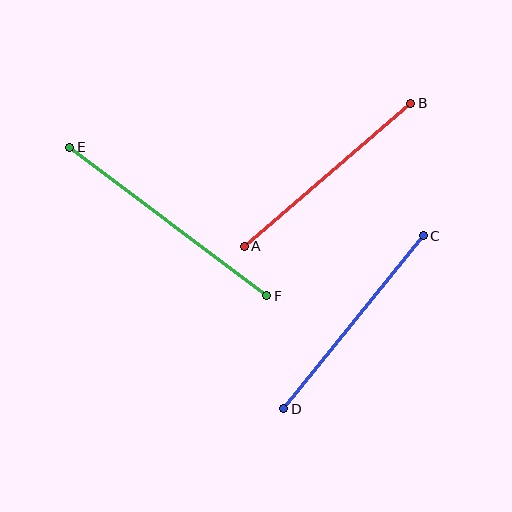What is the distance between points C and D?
The distance is approximately 222 pixels.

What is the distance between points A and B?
The distance is approximately 219 pixels.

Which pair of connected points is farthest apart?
Points E and F are farthest apart.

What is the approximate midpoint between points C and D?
The midpoint is at approximately (353, 322) pixels.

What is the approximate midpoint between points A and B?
The midpoint is at approximately (328, 175) pixels.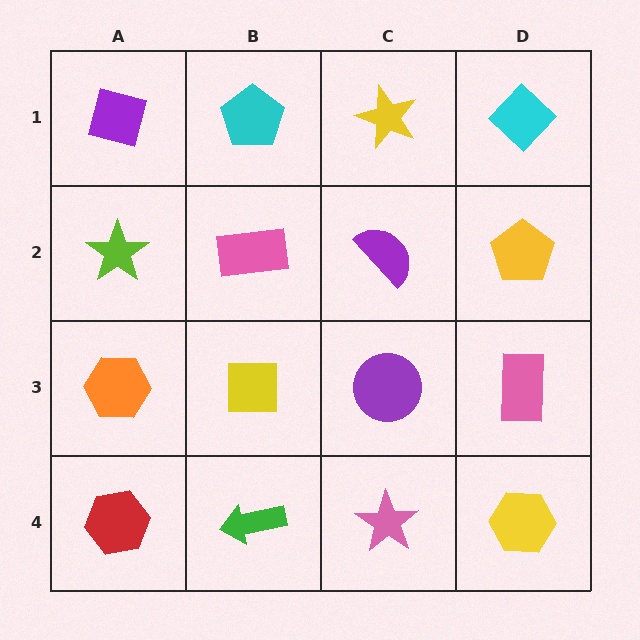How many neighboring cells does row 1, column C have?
3.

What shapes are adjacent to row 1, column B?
A pink rectangle (row 2, column B), a purple square (row 1, column A), a yellow star (row 1, column C).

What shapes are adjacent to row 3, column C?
A purple semicircle (row 2, column C), a pink star (row 4, column C), a yellow square (row 3, column B), a pink rectangle (row 3, column D).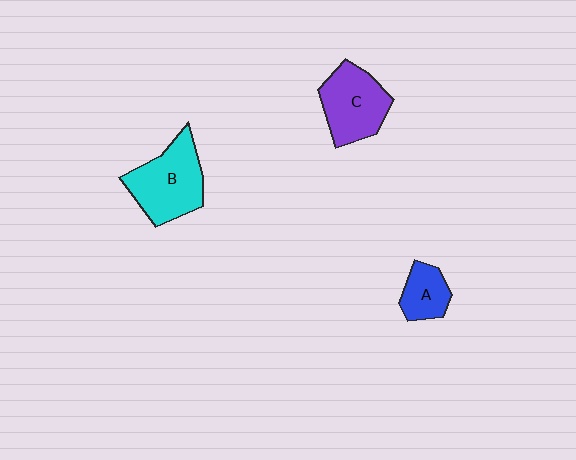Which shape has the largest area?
Shape B (cyan).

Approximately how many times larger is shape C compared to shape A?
Approximately 1.9 times.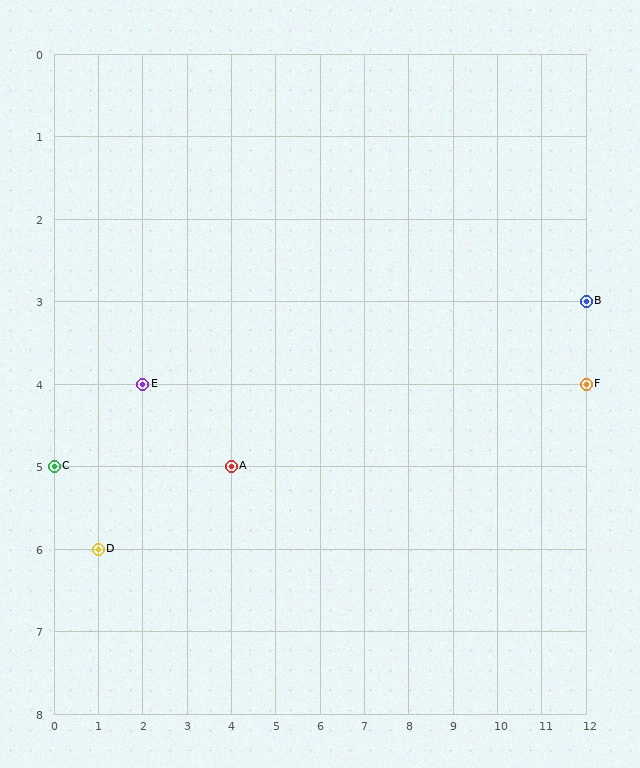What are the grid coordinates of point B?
Point B is at grid coordinates (12, 3).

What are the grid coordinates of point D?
Point D is at grid coordinates (1, 6).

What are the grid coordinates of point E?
Point E is at grid coordinates (2, 4).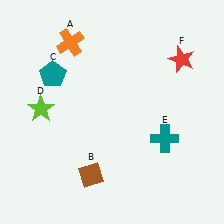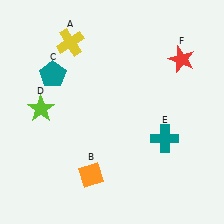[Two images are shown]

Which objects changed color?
A changed from orange to yellow. B changed from brown to orange.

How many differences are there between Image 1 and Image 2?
There are 2 differences between the two images.